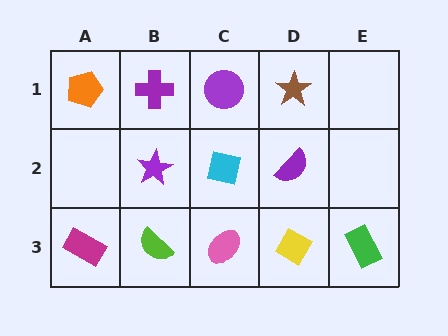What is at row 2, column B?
A purple star.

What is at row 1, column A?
An orange pentagon.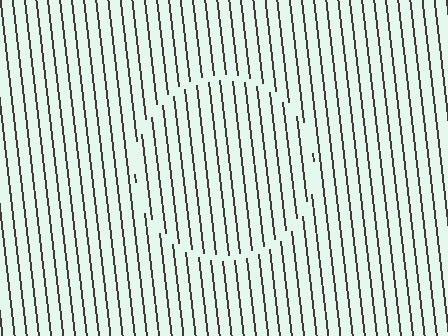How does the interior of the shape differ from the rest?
The interior of the shape contains the same grating, shifted by half a period — the contour is defined by the phase discontinuity where line-ends from the inner and outer gratings abut.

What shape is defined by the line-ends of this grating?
An illusory circle. The interior of the shape contains the same grating, shifted by half a period — the contour is defined by the phase discontinuity where line-ends from the inner and outer gratings abut.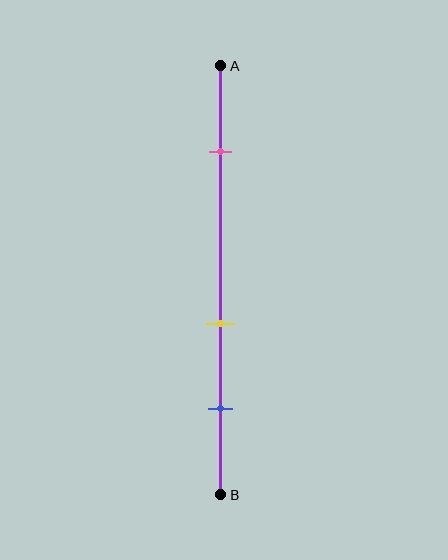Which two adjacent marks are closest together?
The yellow and blue marks are the closest adjacent pair.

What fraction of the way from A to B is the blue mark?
The blue mark is approximately 80% (0.8) of the way from A to B.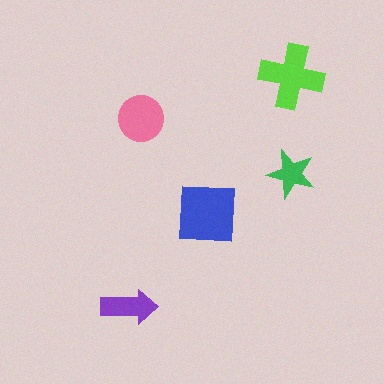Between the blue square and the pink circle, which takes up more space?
The blue square.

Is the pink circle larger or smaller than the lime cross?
Smaller.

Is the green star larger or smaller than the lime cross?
Smaller.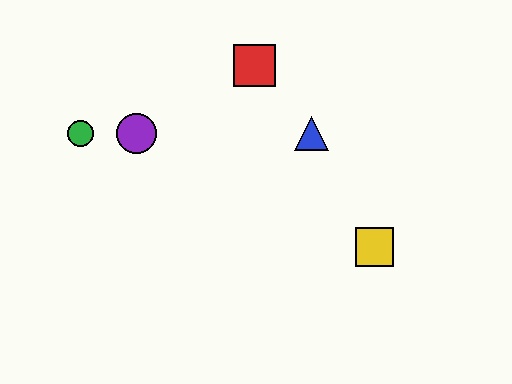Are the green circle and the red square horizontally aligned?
No, the green circle is at y≈133 and the red square is at y≈65.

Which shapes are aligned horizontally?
The blue triangle, the green circle, the purple circle are aligned horizontally.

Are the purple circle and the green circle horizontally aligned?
Yes, both are at y≈133.